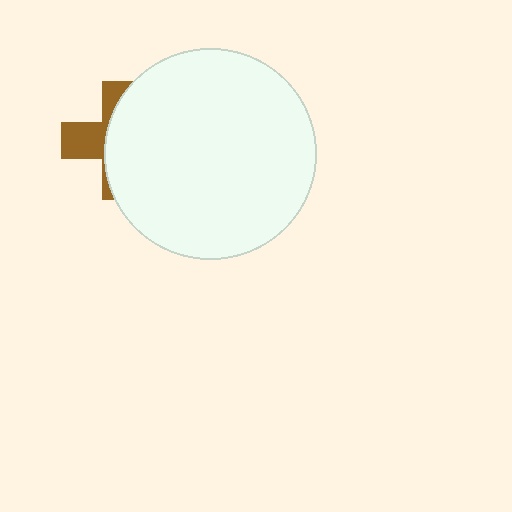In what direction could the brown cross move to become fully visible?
The brown cross could move left. That would shift it out from behind the white circle entirely.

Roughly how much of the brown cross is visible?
A small part of it is visible (roughly 35%).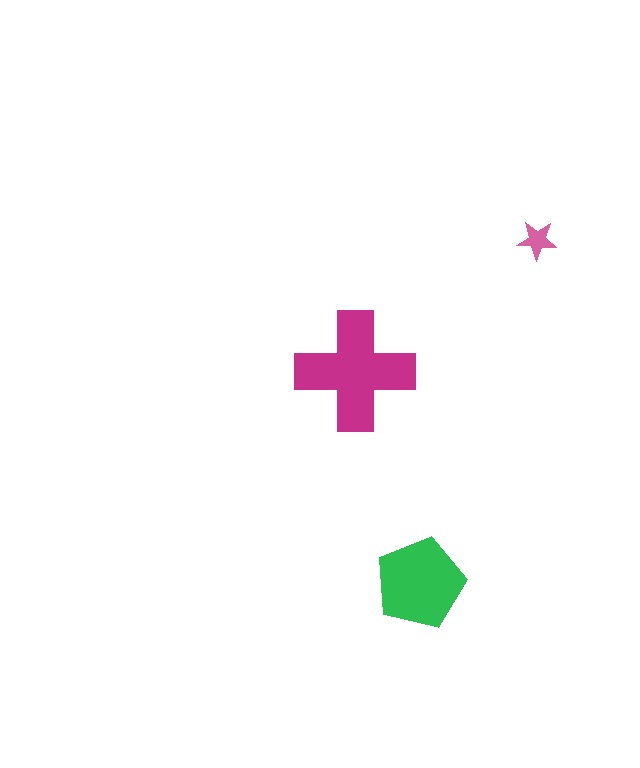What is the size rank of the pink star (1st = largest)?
3rd.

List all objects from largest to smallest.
The magenta cross, the green pentagon, the pink star.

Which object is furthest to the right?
The pink star is rightmost.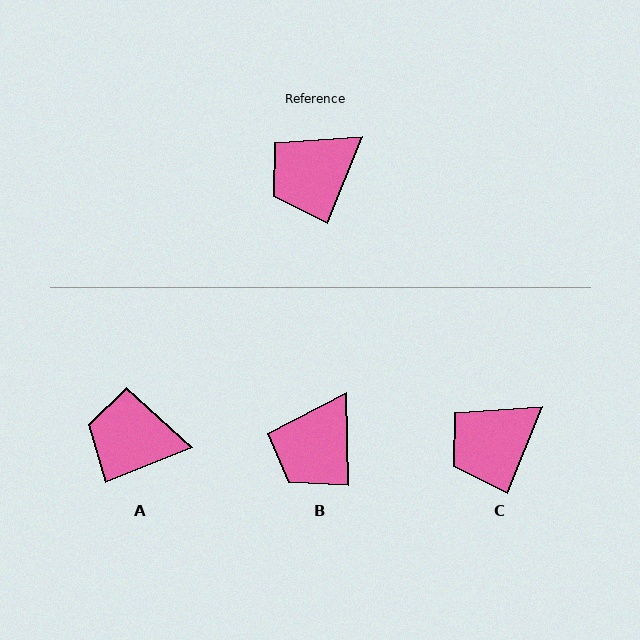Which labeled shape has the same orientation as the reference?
C.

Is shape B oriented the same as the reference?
No, it is off by about 24 degrees.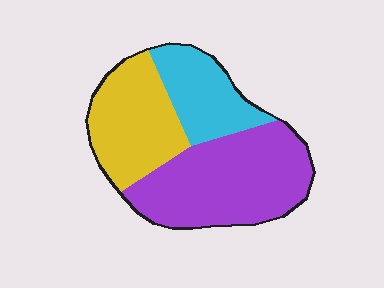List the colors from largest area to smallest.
From largest to smallest: purple, yellow, cyan.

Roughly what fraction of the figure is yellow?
Yellow takes up about one third (1/3) of the figure.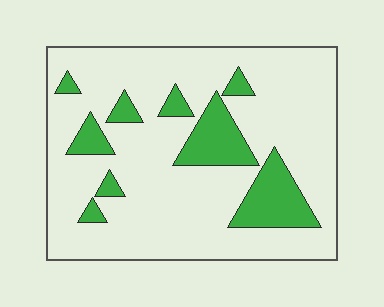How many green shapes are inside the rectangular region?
9.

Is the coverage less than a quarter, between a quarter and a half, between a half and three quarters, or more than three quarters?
Less than a quarter.